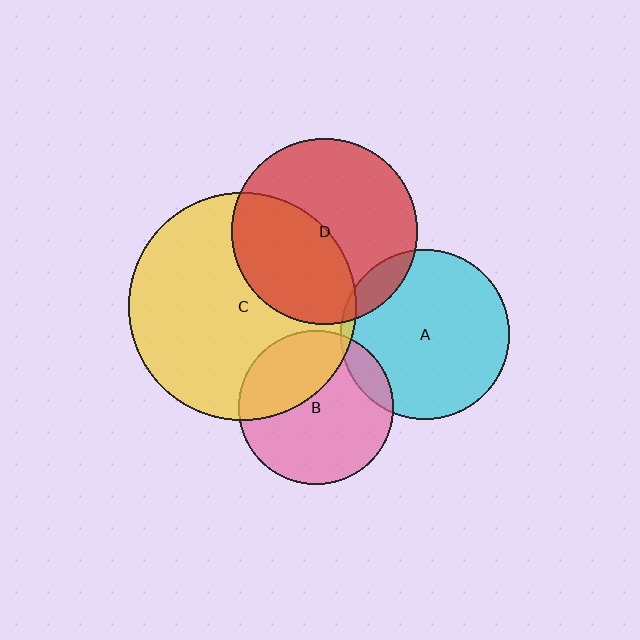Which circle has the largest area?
Circle C (yellow).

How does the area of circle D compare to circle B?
Approximately 1.4 times.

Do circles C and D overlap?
Yes.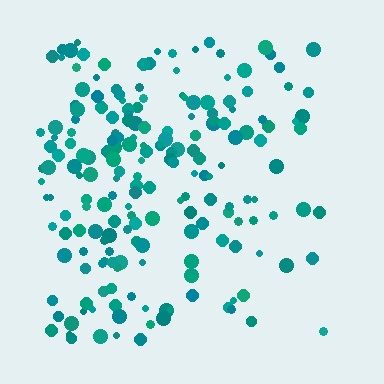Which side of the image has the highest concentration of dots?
The left.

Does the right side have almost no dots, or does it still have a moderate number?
Still a moderate number, just noticeably fewer than the left.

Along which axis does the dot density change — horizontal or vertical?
Horizontal.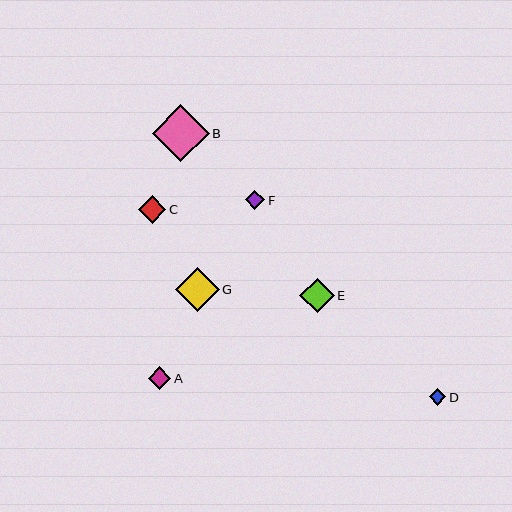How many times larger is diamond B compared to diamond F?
Diamond B is approximately 2.9 times the size of diamond F.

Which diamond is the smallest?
Diamond D is the smallest with a size of approximately 17 pixels.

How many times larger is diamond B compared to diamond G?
Diamond B is approximately 1.3 times the size of diamond G.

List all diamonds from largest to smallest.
From largest to smallest: B, G, E, C, A, F, D.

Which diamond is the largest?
Diamond B is the largest with a size of approximately 57 pixels.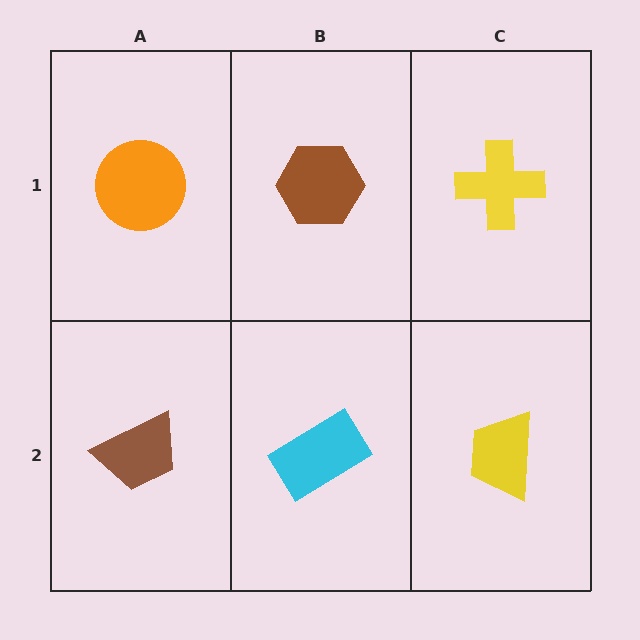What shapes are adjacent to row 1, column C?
A yellow trapezoid (row 2, column C), a brown hexagon (row 1, column B).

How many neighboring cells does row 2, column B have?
3.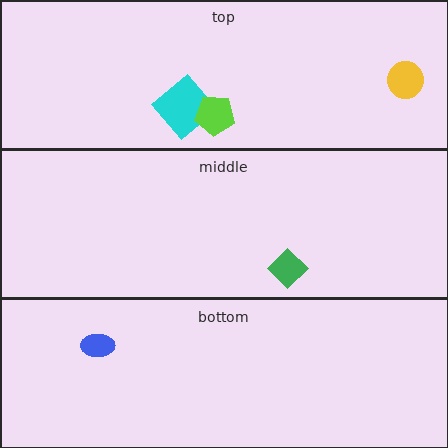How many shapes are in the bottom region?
1.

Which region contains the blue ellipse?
The bottom region.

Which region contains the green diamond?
The middle region.